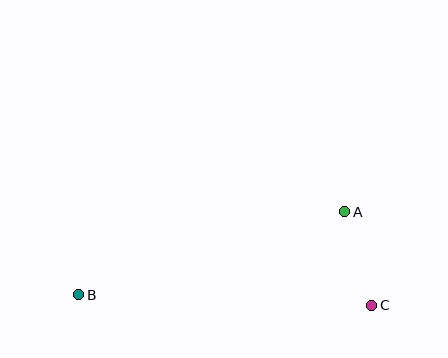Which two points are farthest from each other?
Points B and C are farthest from each other.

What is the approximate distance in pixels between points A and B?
The distance between A and B is approximately 279 pixels.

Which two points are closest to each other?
Points A and C are closest to each other.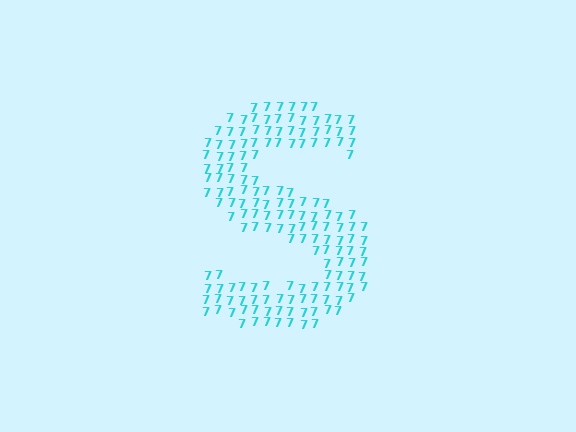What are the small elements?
The small elements are digit 7's.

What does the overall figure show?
The overall figure shows the letter S.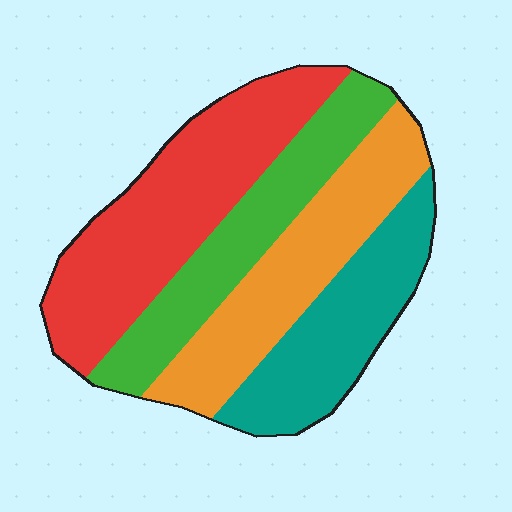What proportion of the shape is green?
Green takes up about one fifth (1/5) of the shape.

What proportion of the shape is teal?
Teal takes up less than a quarter of the shape.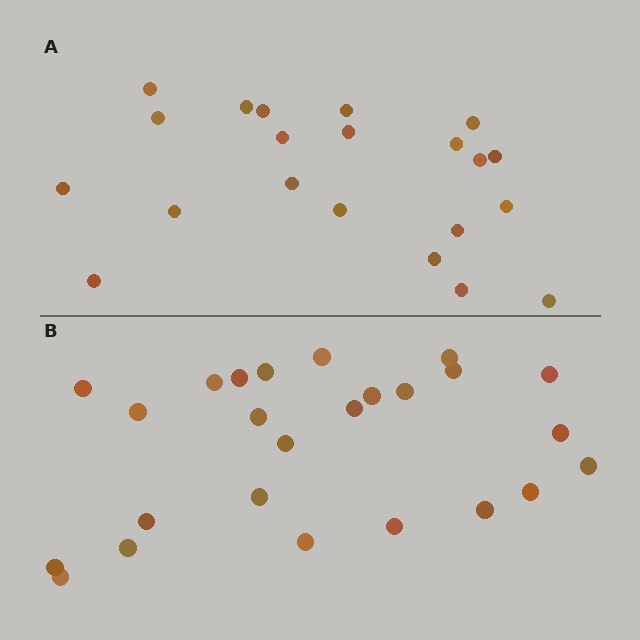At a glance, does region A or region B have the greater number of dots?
Region B (the bottom region) has more dots.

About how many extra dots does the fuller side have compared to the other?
Region B has about 4 more dots than region A.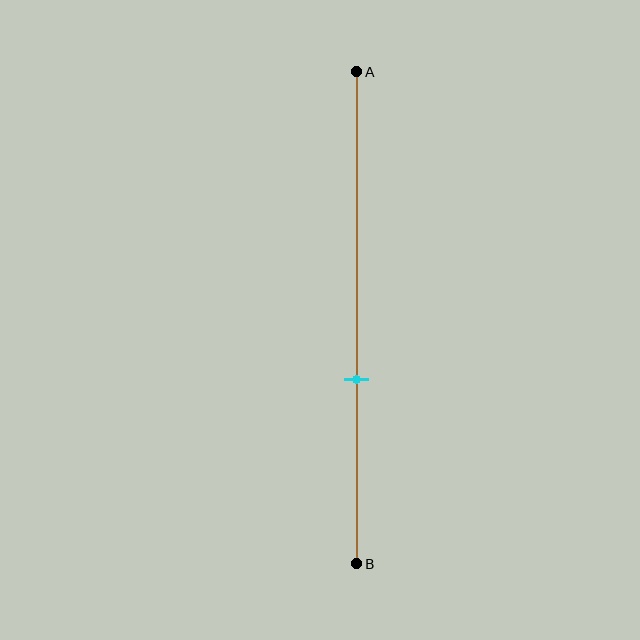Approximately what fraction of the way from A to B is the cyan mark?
The cyan mark is approximately 65% of the way from A to B.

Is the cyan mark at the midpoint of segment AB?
No, the mark is at about 65% from A, not at the 50% midpoint.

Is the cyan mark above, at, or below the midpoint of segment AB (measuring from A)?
The cyan mark is below the midpoint of segment AB.